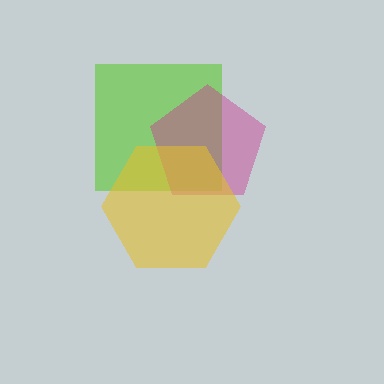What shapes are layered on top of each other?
The layered shapes are: a lime square, a magenta pentagon, a yellow hexagon.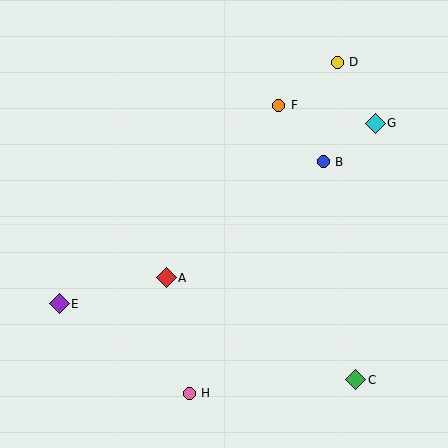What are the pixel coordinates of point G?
Point G is at (375, 123).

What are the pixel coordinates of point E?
Point E is at (59, 304).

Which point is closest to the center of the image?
Point A at (166, 278) is closest to the center.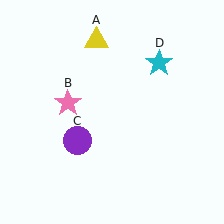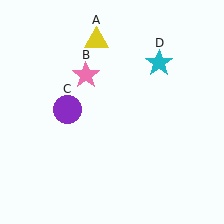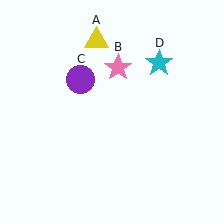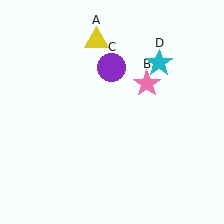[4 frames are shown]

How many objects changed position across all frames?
2 objects changed position: pink star (object B), purple circle (object C).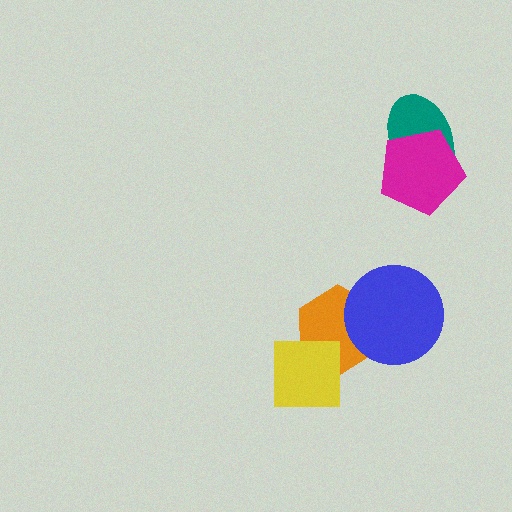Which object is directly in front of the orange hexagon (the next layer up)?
The blue circle is directly in front of the orange hexagon.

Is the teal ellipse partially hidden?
Yes, it is partially covered by another shape.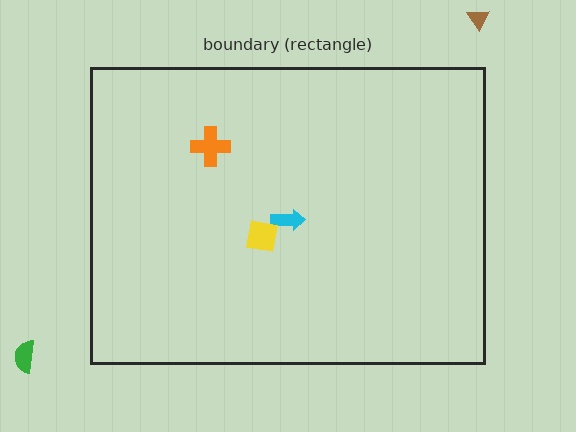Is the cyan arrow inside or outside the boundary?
Inside.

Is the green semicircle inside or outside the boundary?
Outside.